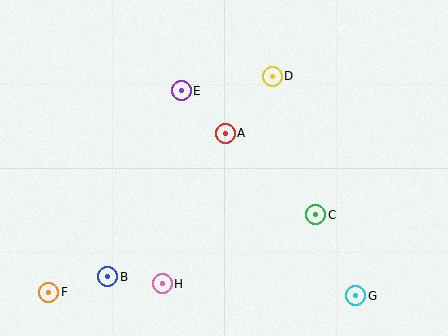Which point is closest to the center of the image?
Point A at (225, 133) is closest to the center.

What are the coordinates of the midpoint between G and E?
The midpoint between G and E is at (269, 193).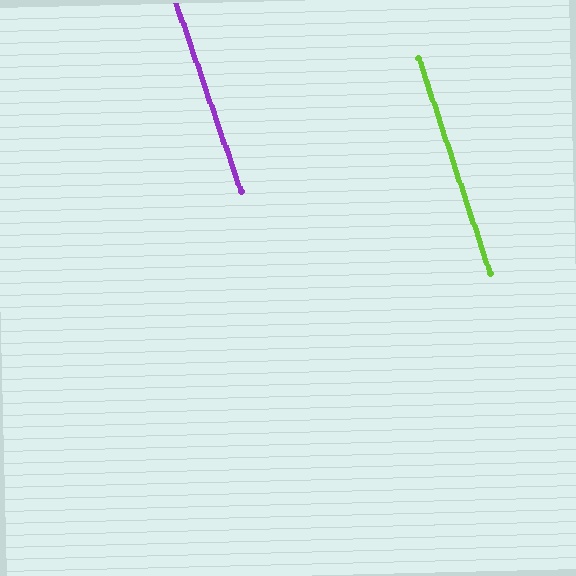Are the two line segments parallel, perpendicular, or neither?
Parallel — their directions differ by only 0.8°.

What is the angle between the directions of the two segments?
Approximately 1 degree.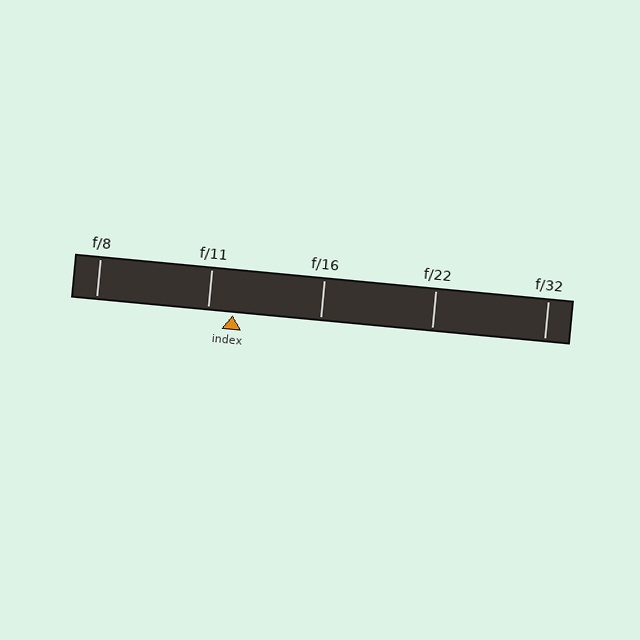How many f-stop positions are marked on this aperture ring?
There are 5 f-stop positions marked.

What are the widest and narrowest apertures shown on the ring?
The widest aperture shown is f/8 and the narrowest is f/32.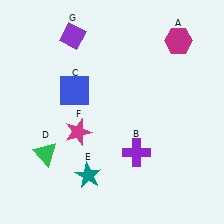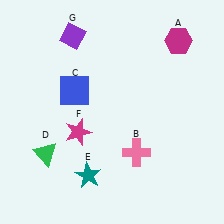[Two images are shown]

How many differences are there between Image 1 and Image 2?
There is 1 difference between the two images.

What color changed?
The cross (B) changed from purple in Image 1 to pink in Image 2.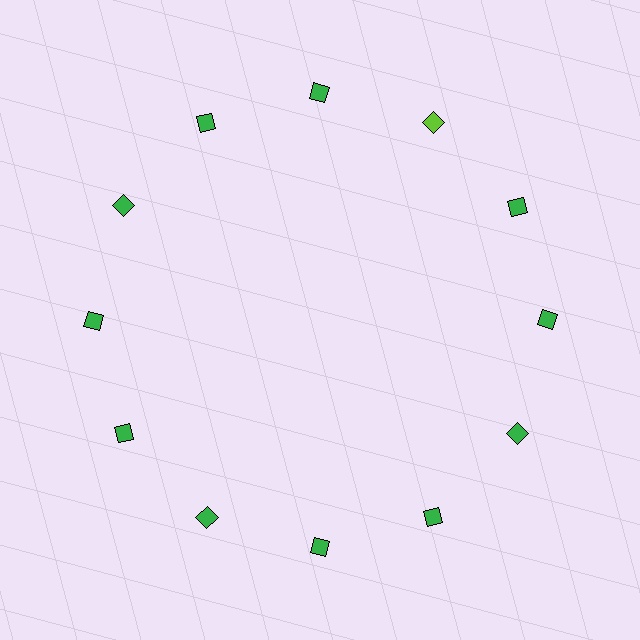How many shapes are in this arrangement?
There are 12 shapes arranged in a ring pattern.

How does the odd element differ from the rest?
It has a different color: lime instead of green.